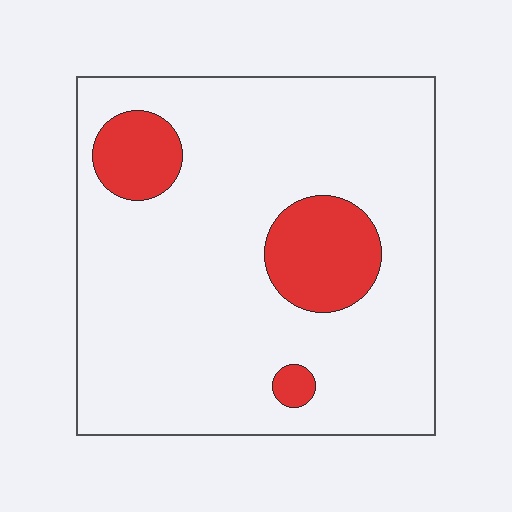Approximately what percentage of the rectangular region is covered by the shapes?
Approximately 15%.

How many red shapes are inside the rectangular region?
3.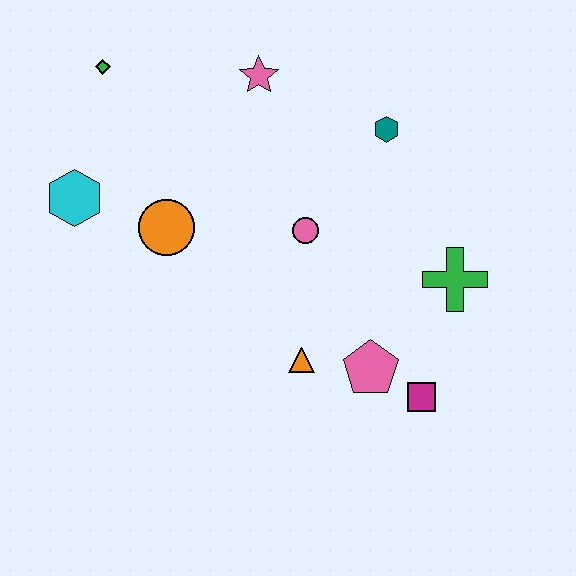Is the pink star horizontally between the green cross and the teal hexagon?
No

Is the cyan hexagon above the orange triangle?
Yes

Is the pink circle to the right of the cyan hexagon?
Yes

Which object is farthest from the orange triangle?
The green diamond is farthest from the orange triangle.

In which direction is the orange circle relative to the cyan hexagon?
The orange circle is to the right of the cyan hexagon.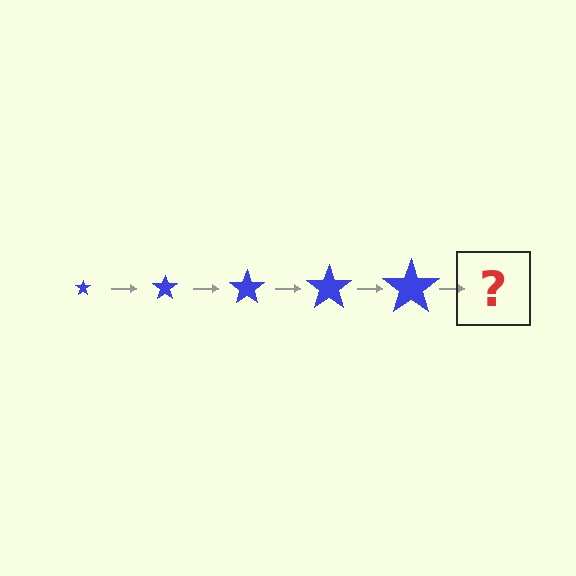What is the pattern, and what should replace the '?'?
The pattern is that the star gets progressively larger each step. The '?' should be a blue star, larger than the previous one.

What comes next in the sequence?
The next element should be a blue star, larger than the previous one.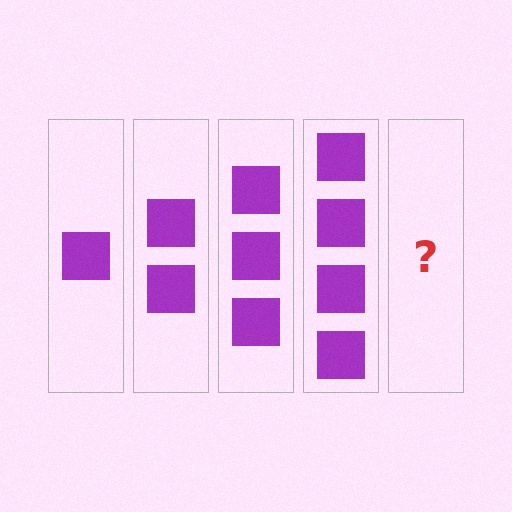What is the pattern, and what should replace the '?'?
The pattern is that each step adds one more square. The '?' should be 5 squares.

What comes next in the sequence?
The next element should be 5 squares.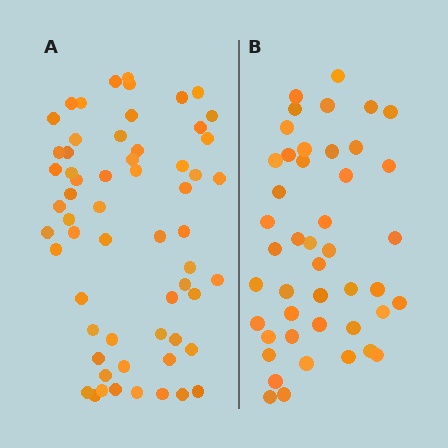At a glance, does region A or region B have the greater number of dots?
Region A (the left region) has more dots.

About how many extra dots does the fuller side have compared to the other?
Region A has approximately 15 more dots than region B.